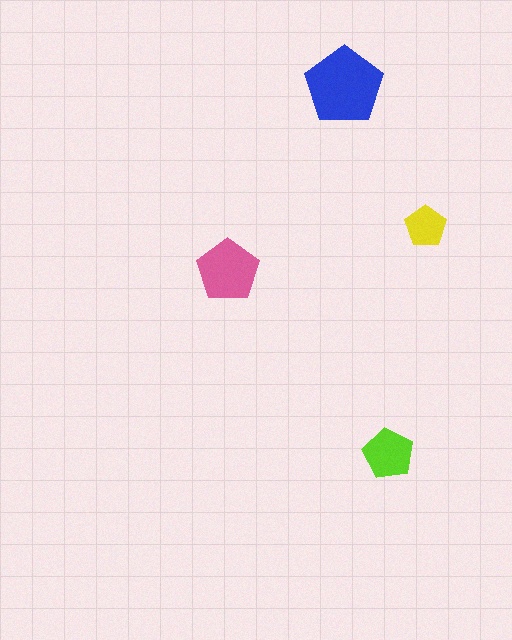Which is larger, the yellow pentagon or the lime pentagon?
The lime one.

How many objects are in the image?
There are 4 objects in the image.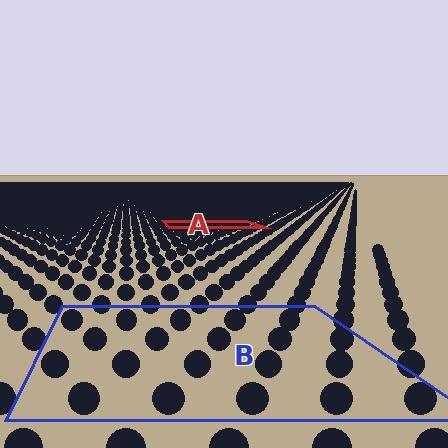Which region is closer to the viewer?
Region B is closer. The texture elements there are larger and more spread out.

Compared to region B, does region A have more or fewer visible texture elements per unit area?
Region A has more texture elements per unit area — they are packed more densely because it is farther away.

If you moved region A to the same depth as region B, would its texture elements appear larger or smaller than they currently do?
They would appear larger. At a closer depth, the same texture elements are projected at a bigger on-screen size.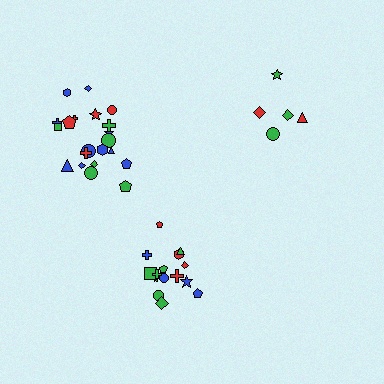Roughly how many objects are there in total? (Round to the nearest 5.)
Roughly 40 objects in total.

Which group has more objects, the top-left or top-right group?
The top-left group.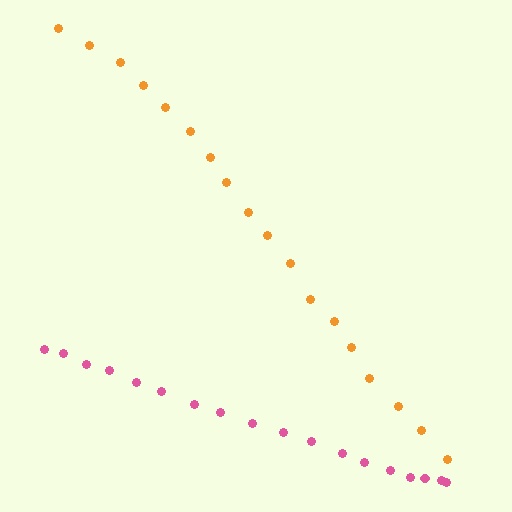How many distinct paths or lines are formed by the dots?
There are 2 distinct paths.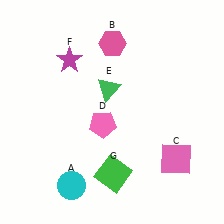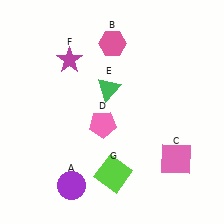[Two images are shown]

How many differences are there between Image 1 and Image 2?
There are 2 differences between the two images.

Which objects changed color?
A changed from cyan to purple. G changed from green to lime.